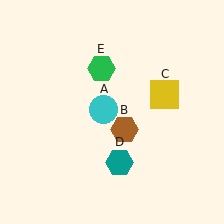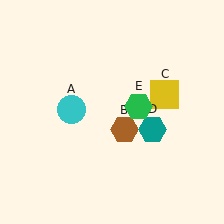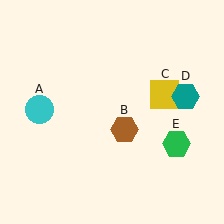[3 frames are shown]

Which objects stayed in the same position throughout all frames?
Brown hexagon (object B) and yellow square (object C) remained stationary.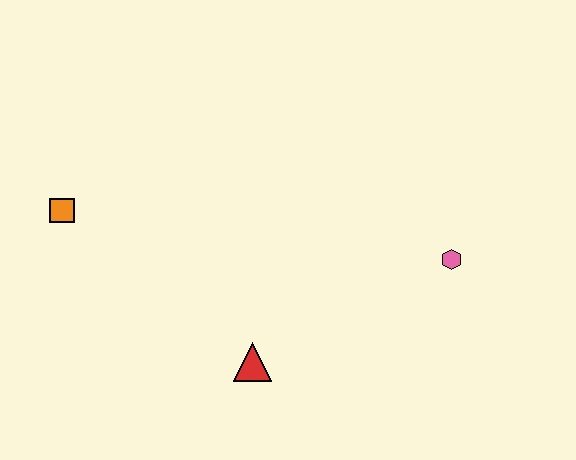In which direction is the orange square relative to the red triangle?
The orange square is to the left of the red triangle.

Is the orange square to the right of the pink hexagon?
No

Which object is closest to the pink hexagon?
The red triangle is closest to the pink hexagon.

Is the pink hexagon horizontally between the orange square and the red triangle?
No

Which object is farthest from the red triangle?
The orange square is farthest from the red triangle.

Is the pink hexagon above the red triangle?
Yes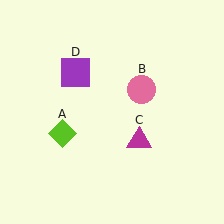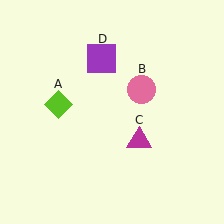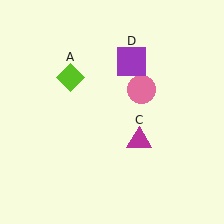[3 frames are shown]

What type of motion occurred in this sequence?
The lime diamond (object A), purple square (object D) rotated clockwise around the center of the scene.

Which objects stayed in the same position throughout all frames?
Pink circle (object B) and magenta triangle (object C) remained stationary.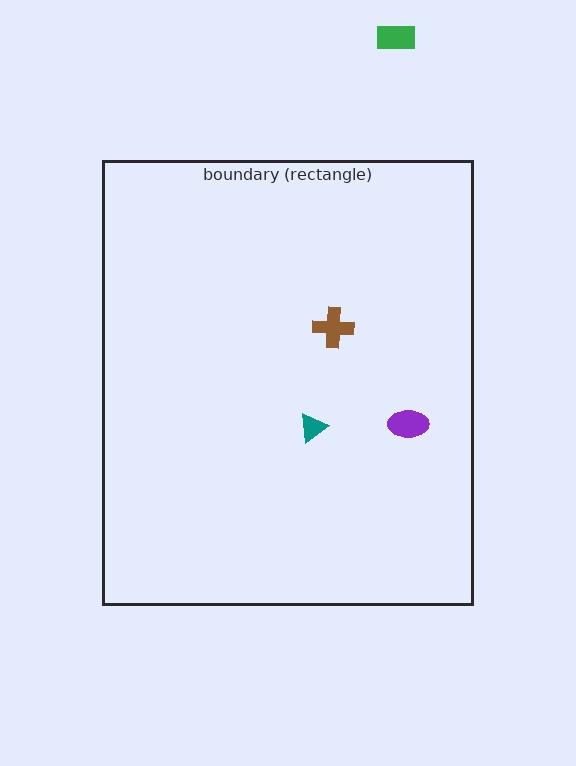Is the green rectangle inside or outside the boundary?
Outside.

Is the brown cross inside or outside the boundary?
Inside.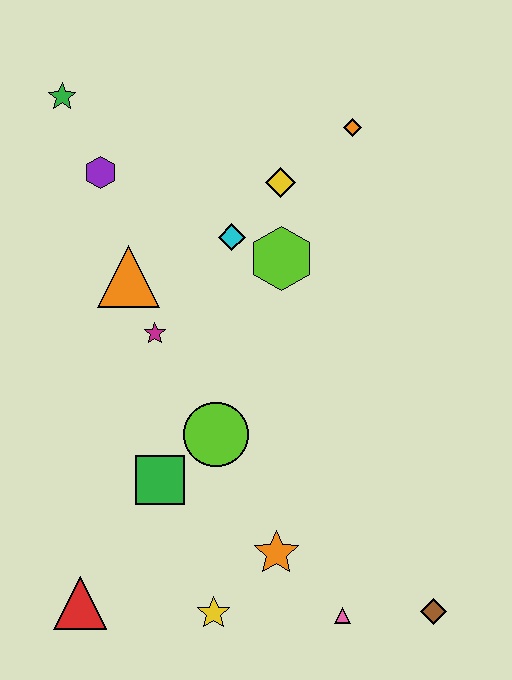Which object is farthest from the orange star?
The green star is farthest from the orange star.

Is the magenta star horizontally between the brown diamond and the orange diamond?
No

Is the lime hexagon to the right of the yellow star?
Yes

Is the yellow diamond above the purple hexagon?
No